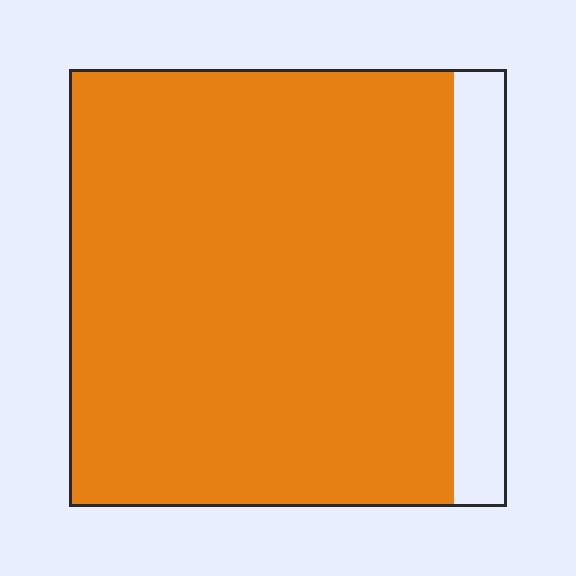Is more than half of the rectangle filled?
Yes.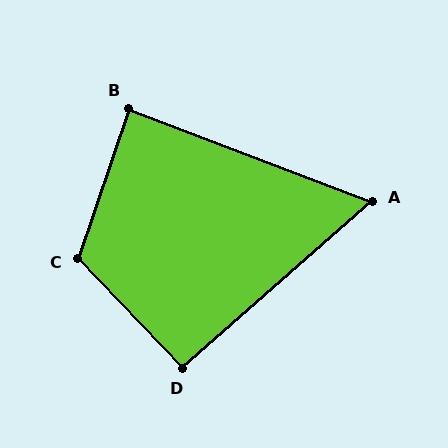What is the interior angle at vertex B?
Approximately 88 degrees (approximately right).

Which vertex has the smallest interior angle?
A, at approximately 62 degrees.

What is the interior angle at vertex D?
Approximately 92 degrees (approximately right).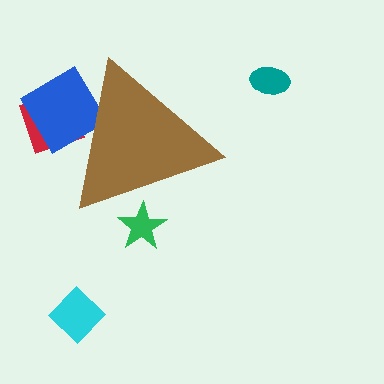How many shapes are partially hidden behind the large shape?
3 shapes are partially hidden.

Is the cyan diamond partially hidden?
No, the cyan diamond is fully visible.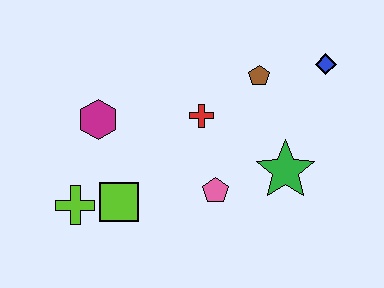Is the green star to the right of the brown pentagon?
Yes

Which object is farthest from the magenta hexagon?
The blue diamond is farthest from the magenta hexagon.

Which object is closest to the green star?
The pink pentagon is closest to the green star.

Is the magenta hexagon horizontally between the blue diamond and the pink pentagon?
No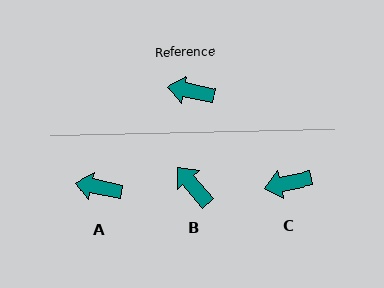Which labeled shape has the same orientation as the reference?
A.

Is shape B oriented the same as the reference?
No, it is off by about 39 degrees.